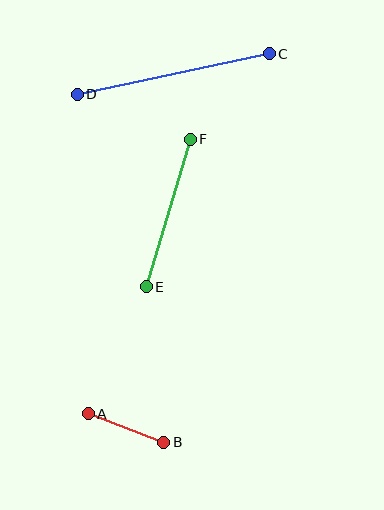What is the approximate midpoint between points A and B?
The midpoint is at approximately (126, 428) pixels.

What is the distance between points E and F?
The distance is approximately 154 pixels.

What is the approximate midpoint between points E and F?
The midpoint is at approximately (168, 213) pixels.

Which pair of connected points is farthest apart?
Points C and D are farthest apart.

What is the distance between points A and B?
The distance is approximately 81 pixels.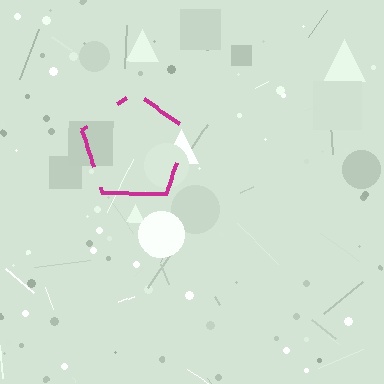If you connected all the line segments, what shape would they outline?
They would outline a pentagon.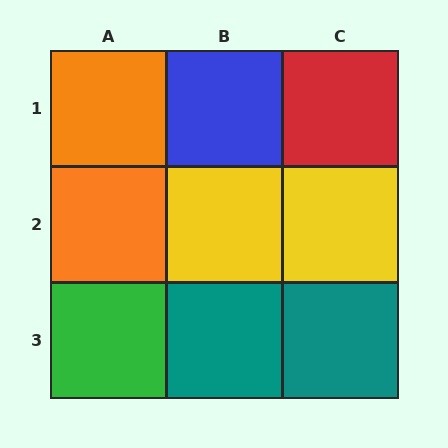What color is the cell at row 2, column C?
Yellow.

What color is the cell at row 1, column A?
Orange.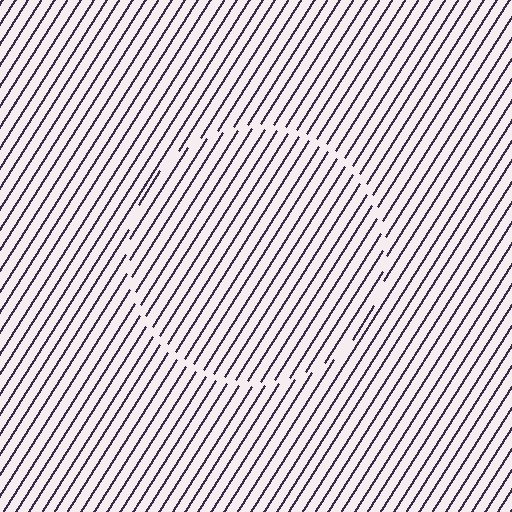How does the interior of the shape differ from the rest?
The interior of the shape contains the same grating, shifted by half a period — the contour is defined by the phase discontinuity where line-ends from the inner and outer gratings abut.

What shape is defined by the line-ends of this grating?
An illusory circle. The interior of the shape contains the same grating, shifted by half a period — the contour is defined by the phase discontinuity where line-ends from the inner and outer gratings abut.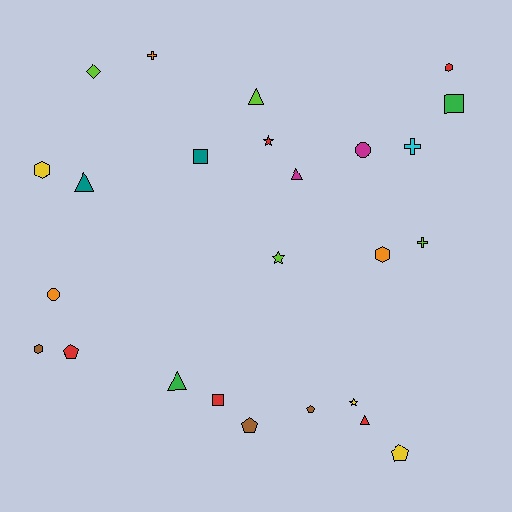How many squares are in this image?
There are 3 squares.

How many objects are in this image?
There are 25 objects.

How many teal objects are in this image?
There are 2 teal objects.